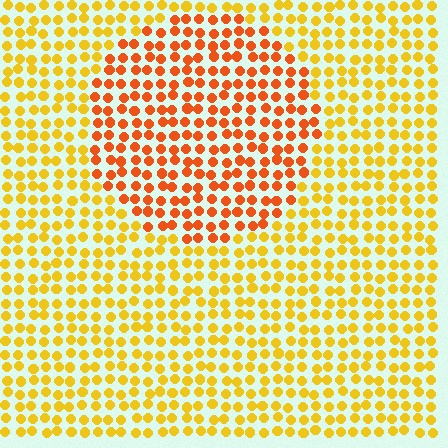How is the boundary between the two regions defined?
The boundary is defined purely by a slight shift in hue (about 33 degrees). Spacing, size, and orientation are identical on both sides.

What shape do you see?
I see a circle.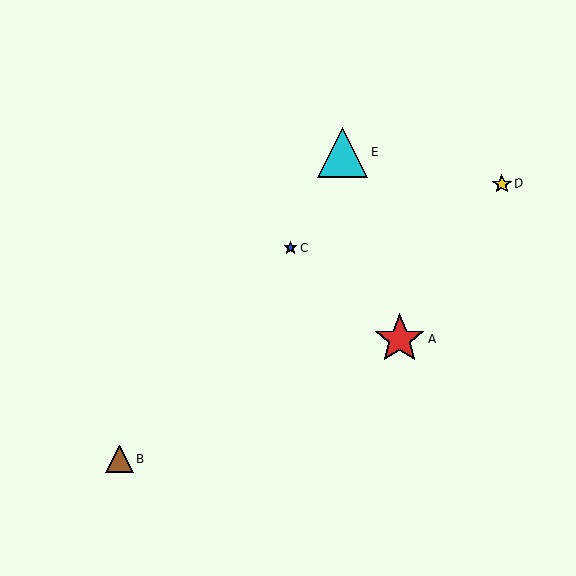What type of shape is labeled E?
Shape E is a cyan triangle.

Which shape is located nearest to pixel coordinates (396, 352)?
The red star (labeled A) at (400, 339) is nearest to that location.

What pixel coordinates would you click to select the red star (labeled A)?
Click at (400, 339) to select the red star A.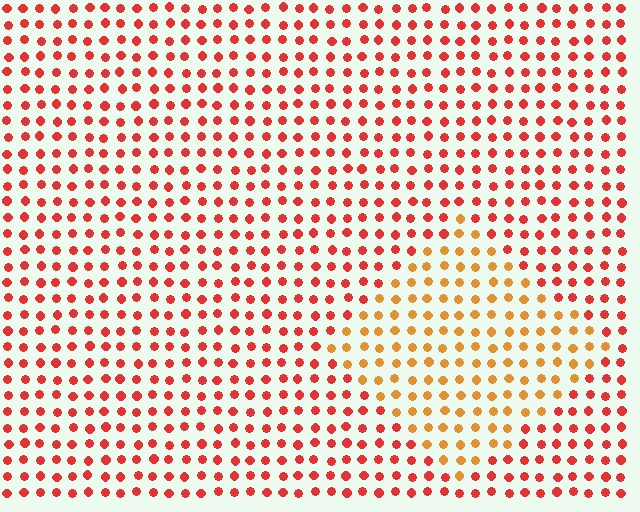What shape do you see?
I see a diamond.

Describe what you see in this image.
The image is filled with small red elements in a uniform arrangement. A diamond-shaped region is visible where the elements are tinted to a slightly different hue, forming a subtle color boundary.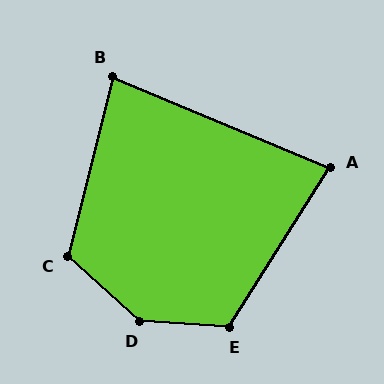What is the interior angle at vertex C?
Approximately 118 degrees (obtuse).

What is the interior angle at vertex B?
Approximately 81 degrees (acute).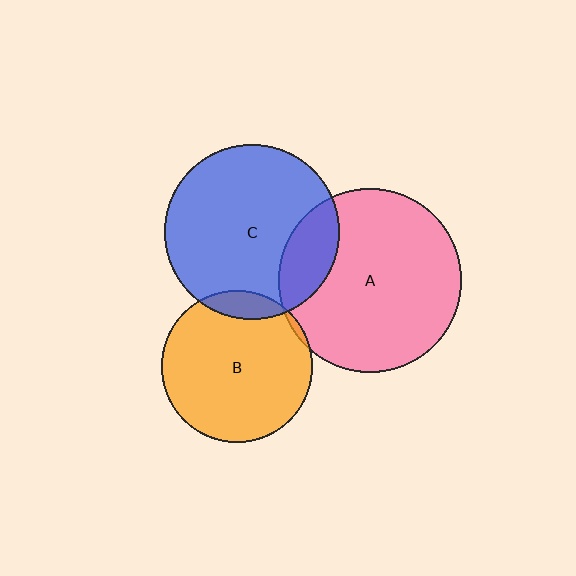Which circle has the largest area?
Circle A (pink).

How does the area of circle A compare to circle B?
Approximately 1.5 times.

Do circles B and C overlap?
Yes.